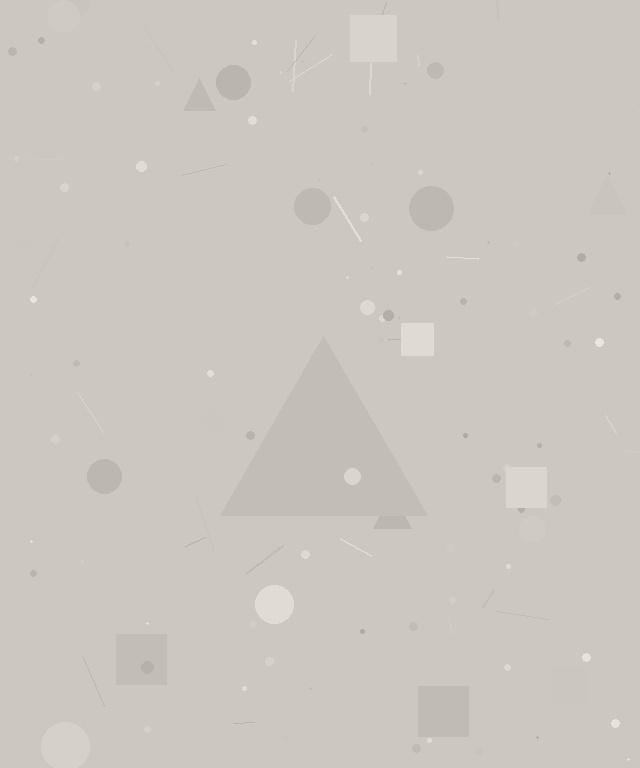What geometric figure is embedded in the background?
A triangle is embedded in the background.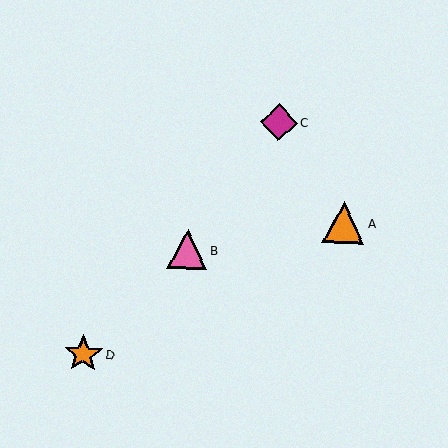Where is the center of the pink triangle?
The center of the pink triangle is at (187, 249).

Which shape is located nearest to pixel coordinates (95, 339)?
The orange star (labeled D) at (83, 354) is nearest to that location.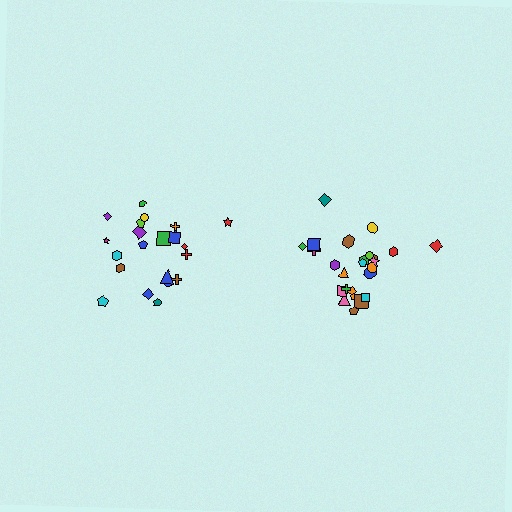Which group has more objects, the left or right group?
The right group.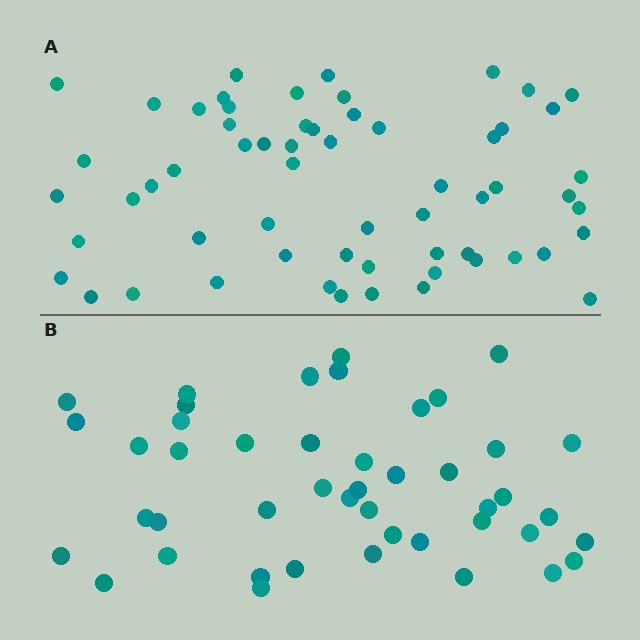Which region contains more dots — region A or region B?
Region A (the top region) has more dots.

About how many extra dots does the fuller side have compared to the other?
Region A has approximately 15 more dots than region B.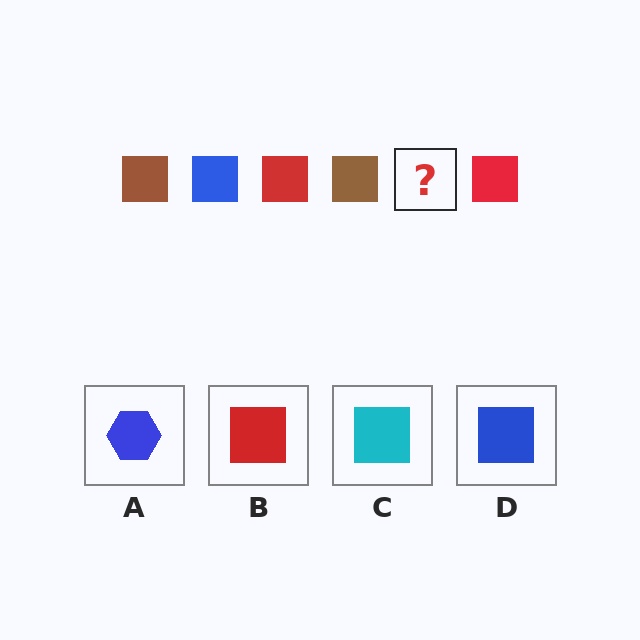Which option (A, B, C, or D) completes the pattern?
D.